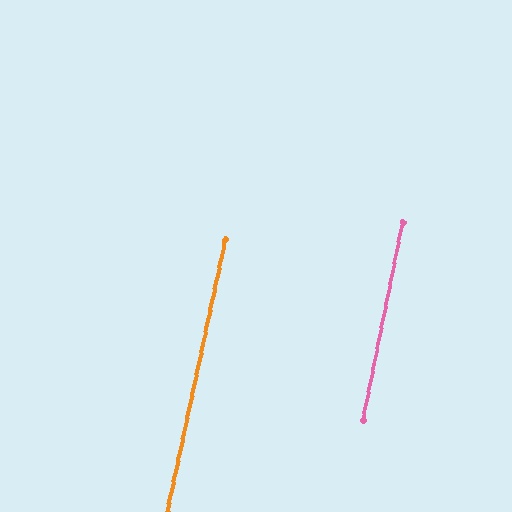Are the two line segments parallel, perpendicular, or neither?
Parallel — their directions differ by only 0.7°.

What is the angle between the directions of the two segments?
Approximately 1 degree.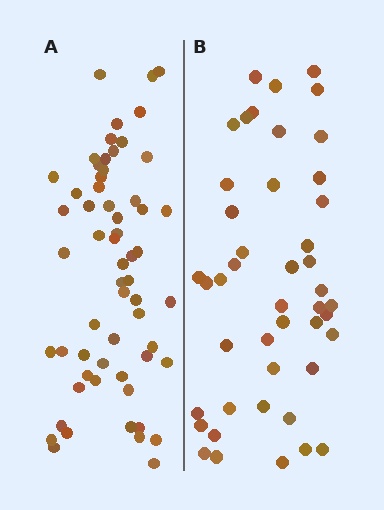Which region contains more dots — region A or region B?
Region A (the left region) has more dots.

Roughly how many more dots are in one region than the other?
Region A has approximately 15 more dots than region B.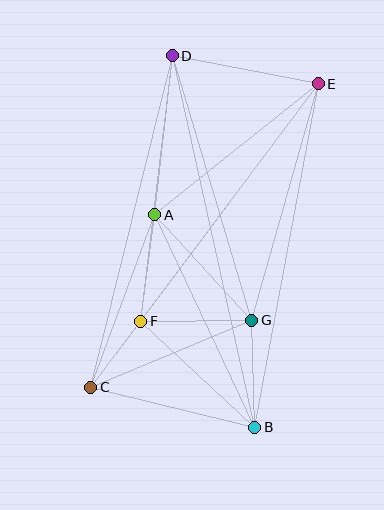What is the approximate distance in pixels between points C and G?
The distance between C and G is approximately 174 pixels.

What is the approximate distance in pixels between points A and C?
The distance between A and C is approximately 184 pixels.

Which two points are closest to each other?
Points C and F are closest to each other.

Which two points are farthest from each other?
Points B and D are farthest from each other.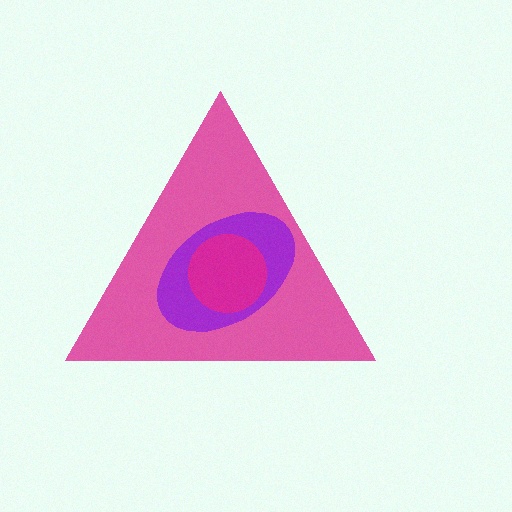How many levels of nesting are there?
3.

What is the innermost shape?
The magenta circle.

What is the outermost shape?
The pink triangle.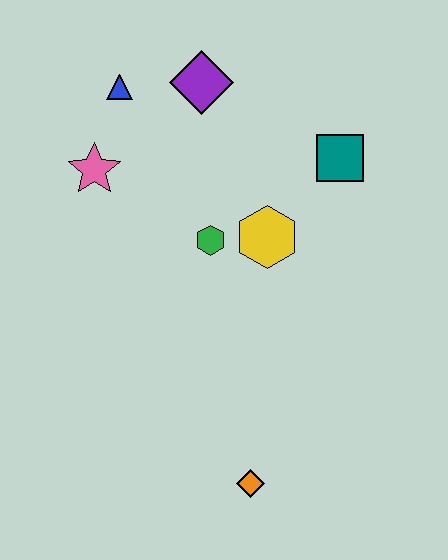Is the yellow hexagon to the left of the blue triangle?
No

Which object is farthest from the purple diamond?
The orange diamond is farthest from the purple diamond.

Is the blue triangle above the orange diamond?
Yes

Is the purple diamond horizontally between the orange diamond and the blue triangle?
Yes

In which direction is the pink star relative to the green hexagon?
The pink star is to the left of the green hexagon.